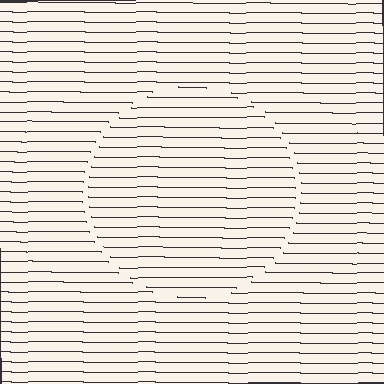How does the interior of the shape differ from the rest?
The interior of the shape contains the same grating, shifted by half a period — the contour is defined by the phase discontinuity where line-ends from the inner and outer gratings abut.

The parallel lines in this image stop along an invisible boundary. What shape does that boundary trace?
An illusory circle. The interior of the shape contains the same grating, shifted by half a period — the contour is defined by the phase discontinuity where line-ends from the inner and outer gratings abut.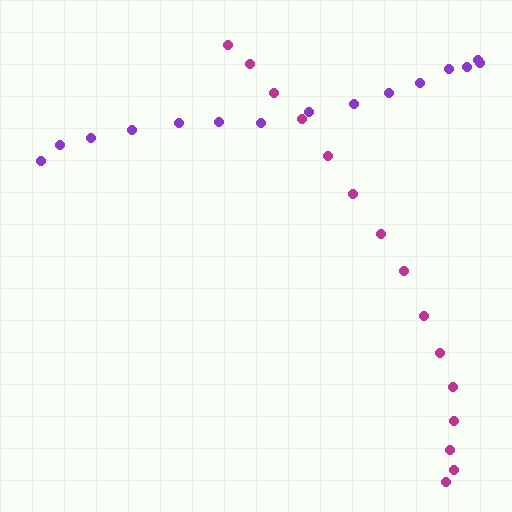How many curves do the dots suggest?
There are 2 distinct paths.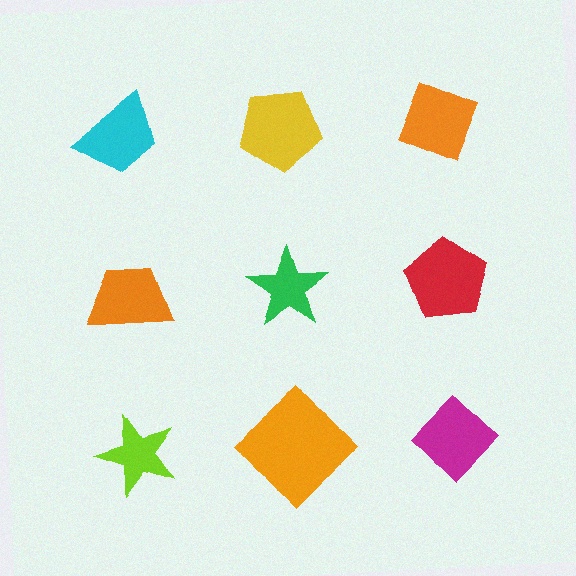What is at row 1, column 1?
A cyan trapezoid.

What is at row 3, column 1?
A lime star.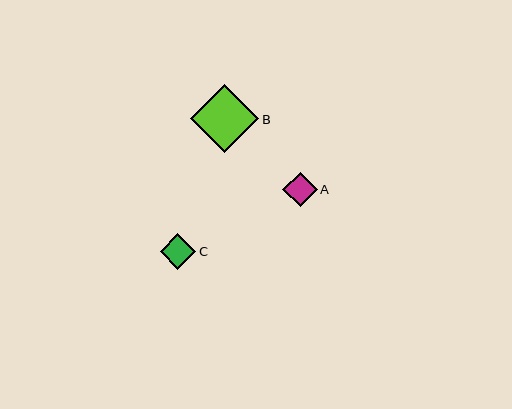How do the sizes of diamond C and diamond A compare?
Diamond C and diamond A are approximately the same size.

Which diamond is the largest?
Diamond B is the largest with a size of approximately 68 pixels.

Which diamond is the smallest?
Diamond A is the smallest with a size of approximately 34 pixels.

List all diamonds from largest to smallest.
From largest to smallest: B, C, A.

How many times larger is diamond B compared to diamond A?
Diamond B is approximately 2.0 times the size of diamond A.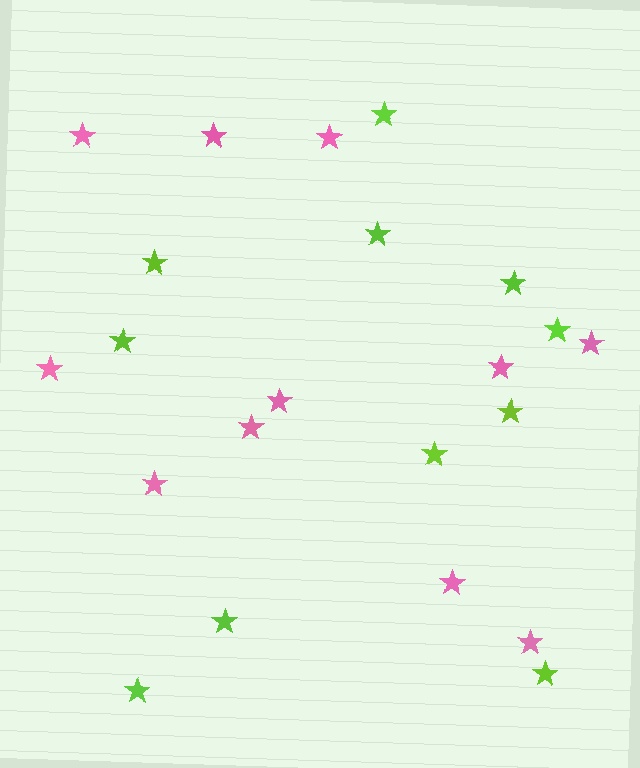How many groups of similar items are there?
There are 2 groups: one group of pink stars (11) and one group of lime stars (11).